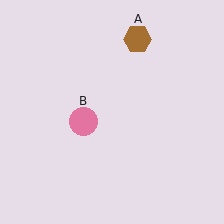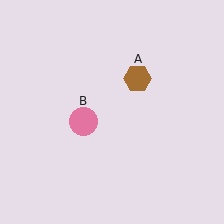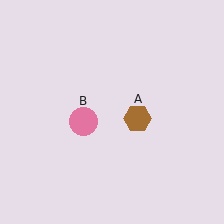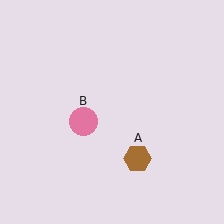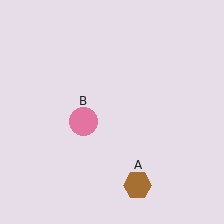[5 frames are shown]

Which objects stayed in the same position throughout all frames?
Pink circle (object B) remained stationary.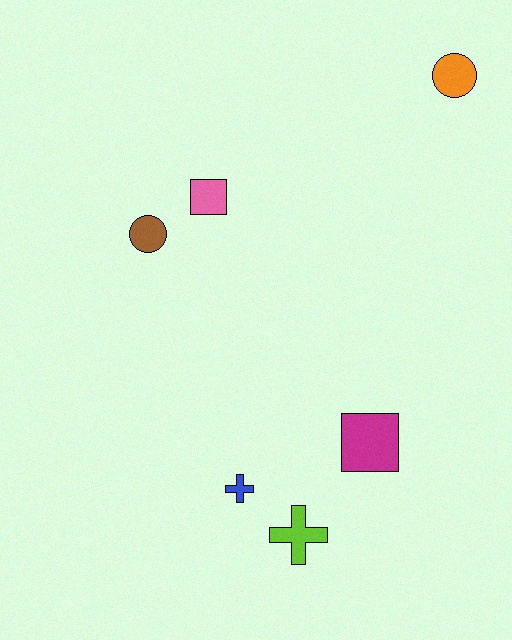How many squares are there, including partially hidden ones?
There are 2 squares.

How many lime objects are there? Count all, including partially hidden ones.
There is 1 lime object.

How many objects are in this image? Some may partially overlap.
There are 6 objects.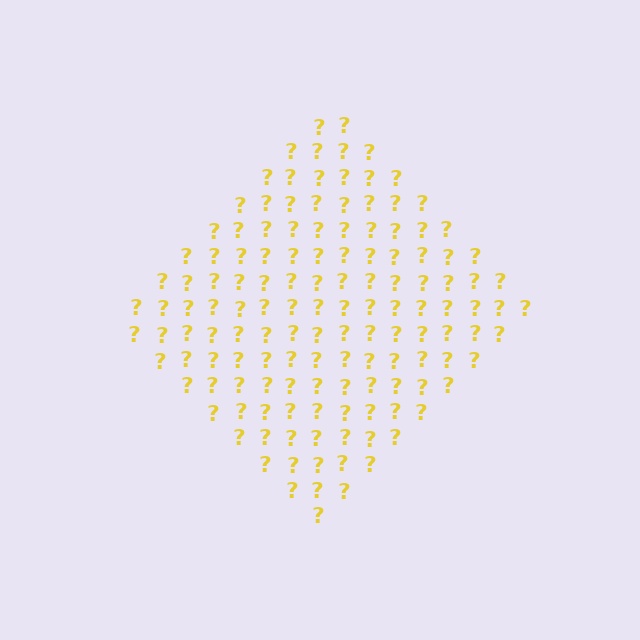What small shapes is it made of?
It is made of small question marks.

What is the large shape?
The large shape is a diamond.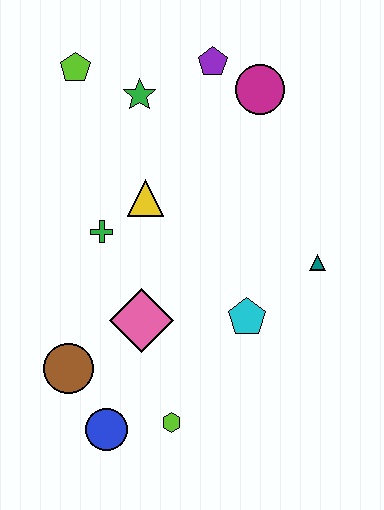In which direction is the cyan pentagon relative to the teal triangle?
The cyan pentagon is to the left of the teal triangle.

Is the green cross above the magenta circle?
No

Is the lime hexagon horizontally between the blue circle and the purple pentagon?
Yes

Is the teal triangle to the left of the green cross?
No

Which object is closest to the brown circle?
The blue circle is closest to the brown circle.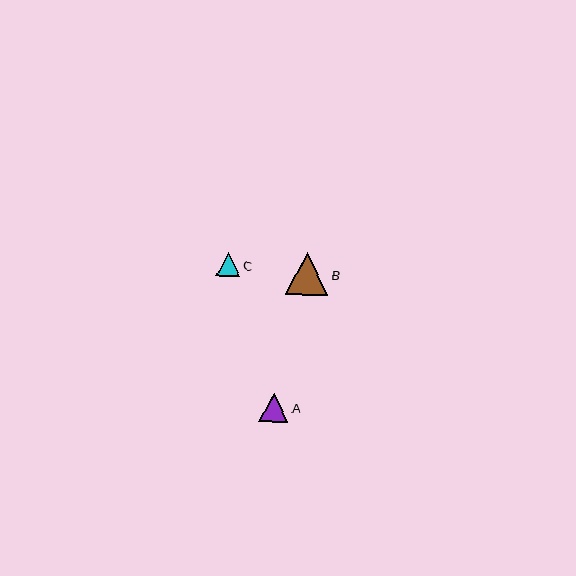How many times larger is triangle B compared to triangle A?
Triangle B is approximately 1.4 times the size of triangle A.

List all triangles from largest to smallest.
From largest to smallest: B, A, C.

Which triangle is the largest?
Triangle B is the largest with a size of approximately 42 pixels.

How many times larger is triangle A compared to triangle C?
Triangle A is approximately 1.2 times the size of triangle C.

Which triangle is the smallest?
Triangle C is the smallest with a size of approximately 24 pixels.